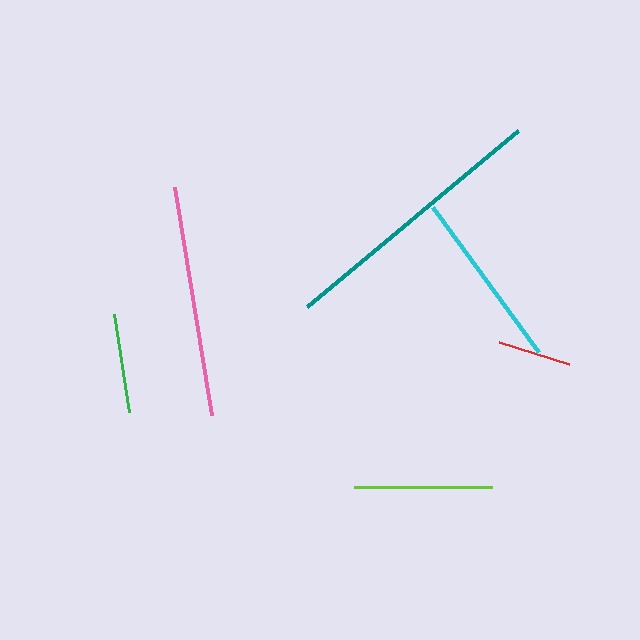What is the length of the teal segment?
The teal segment is approximately 275 pixels long.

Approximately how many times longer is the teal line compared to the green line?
The teal line is approximately 2.8 times the length of the green line.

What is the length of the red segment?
The red segment is approximately 74 pixels long.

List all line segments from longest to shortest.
From longest to shortest: teal, pink, cyan, lime, green, red.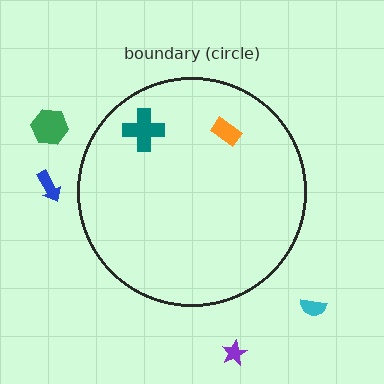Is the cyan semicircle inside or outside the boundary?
Outside.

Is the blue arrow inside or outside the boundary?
Outside.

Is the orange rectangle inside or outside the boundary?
Inside.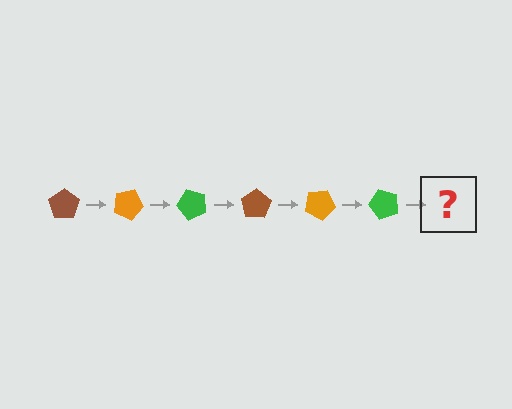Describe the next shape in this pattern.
It should be a brown pentagon, rotated 150 degrees from the start.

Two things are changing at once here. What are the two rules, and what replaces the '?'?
The two rules are that it rotates 25 degrees each step and the color cycles through brown, orange, and green. The '?' should be a brown pentagon, rotated 150 degrees from the start.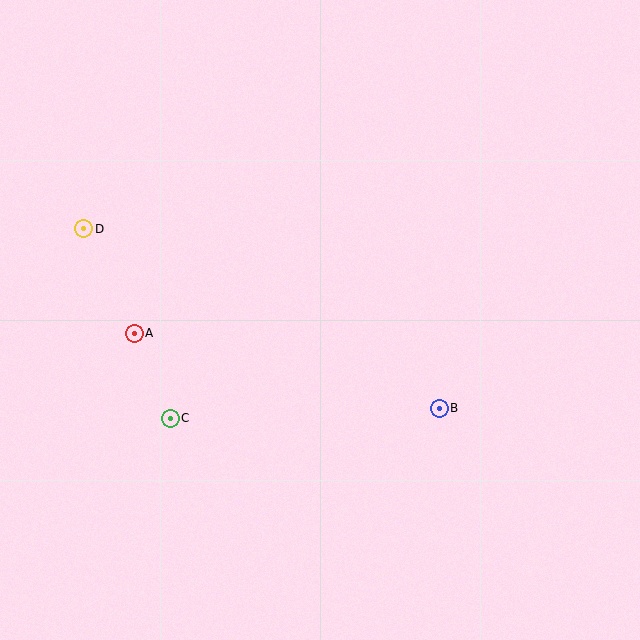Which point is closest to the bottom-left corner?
Point C is closest to the bottom-left corner.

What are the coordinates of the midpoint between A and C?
The midpoint between A and C is at (152, 376).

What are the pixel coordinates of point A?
Point A is at (134, 333).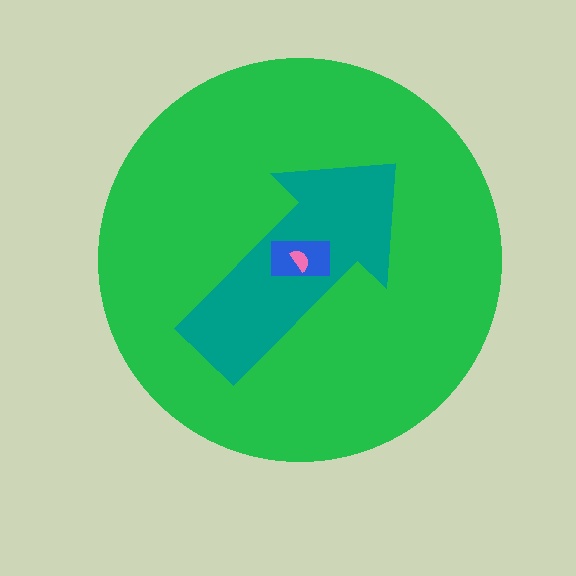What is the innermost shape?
The pink semicircle.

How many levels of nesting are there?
4.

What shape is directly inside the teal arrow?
The blue rectangle.